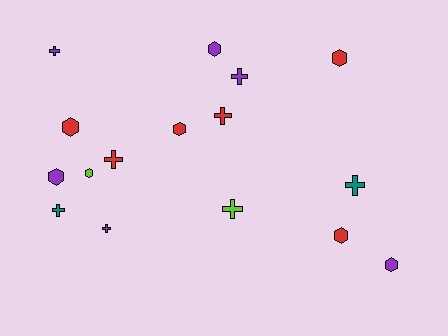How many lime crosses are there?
There is 1 lime cross.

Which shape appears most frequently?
Cross, with 8 objects.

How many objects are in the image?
There are 16 objects.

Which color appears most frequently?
Purple, with 6 objects.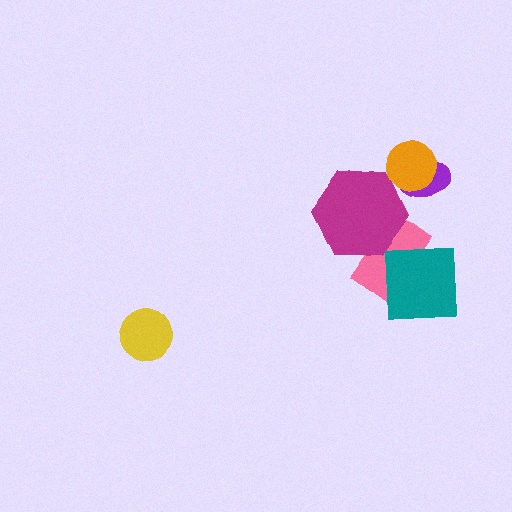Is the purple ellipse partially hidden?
Yes, it is partially covered by another shape.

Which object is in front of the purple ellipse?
The orange circle is in front of the purple ellipse.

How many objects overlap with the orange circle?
1 object overlaps with the orange circle.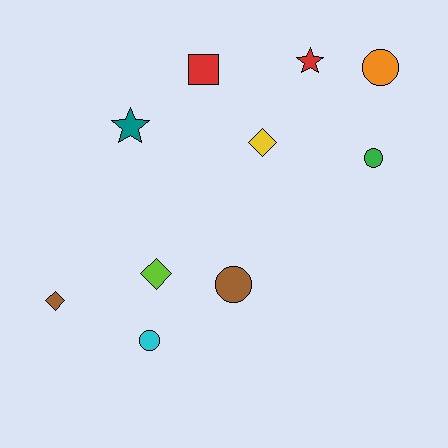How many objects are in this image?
There are 10 objects.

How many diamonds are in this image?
There are 3 diamonds.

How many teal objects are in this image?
There is 1 teal object.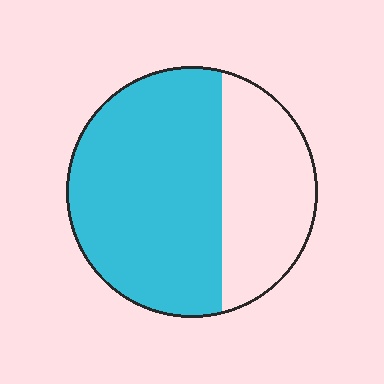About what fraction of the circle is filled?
About two thirds (2/3).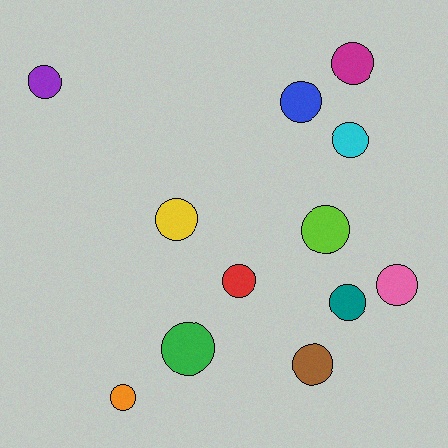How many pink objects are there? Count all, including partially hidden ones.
There is 1 pink object.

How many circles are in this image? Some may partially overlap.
There are 12 circles.